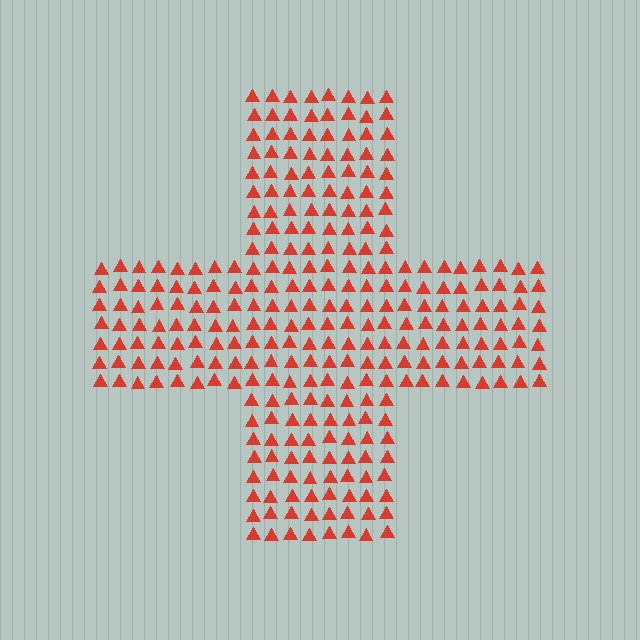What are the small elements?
The small elements are triangles.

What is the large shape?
The large shape is a cross.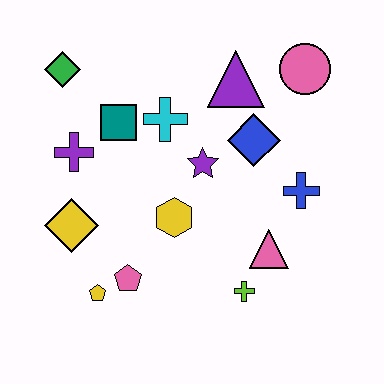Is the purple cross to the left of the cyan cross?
Yes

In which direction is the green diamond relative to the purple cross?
The green diamond is above the purple cross.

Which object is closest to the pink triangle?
The lime cross is closest to the pink triangle.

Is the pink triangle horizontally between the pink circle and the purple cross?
Yes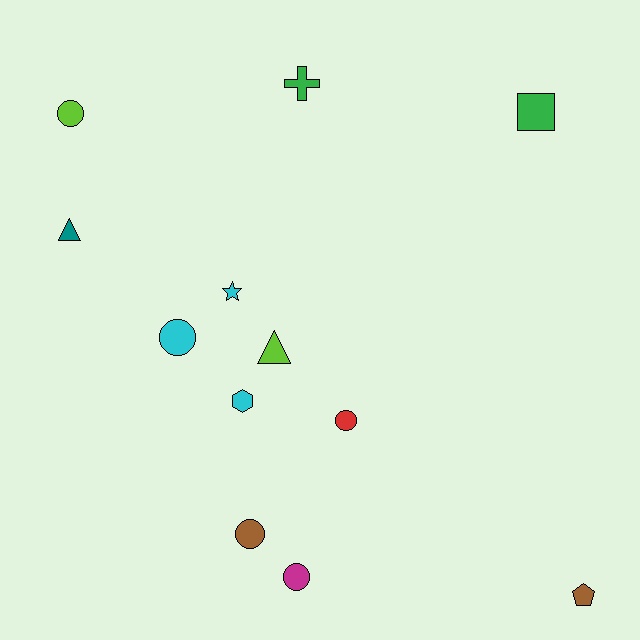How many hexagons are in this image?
There is 1 hexagon.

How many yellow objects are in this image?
There are no yellow objects.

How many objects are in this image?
There are 12 objects.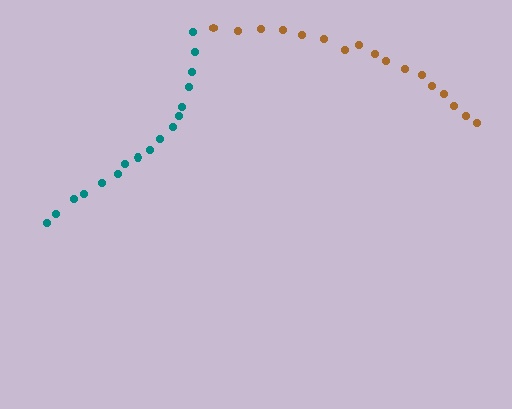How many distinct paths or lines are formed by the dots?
There are 2 distinct paths.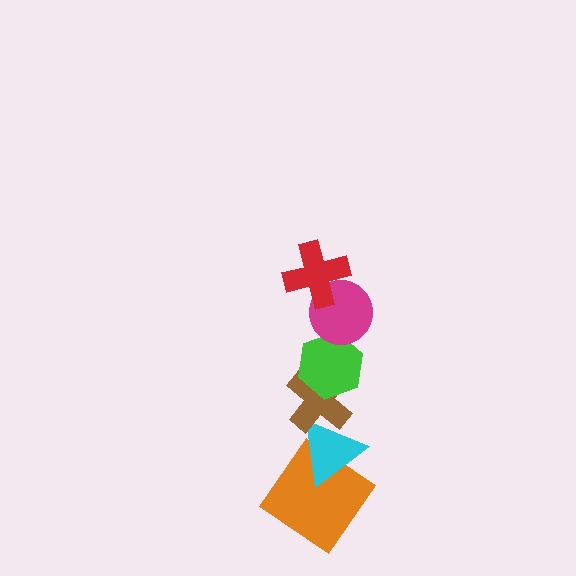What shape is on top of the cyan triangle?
The brown cross is on top of the cyan triangle.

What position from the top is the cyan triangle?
The cyan triangle is 5th from the top.